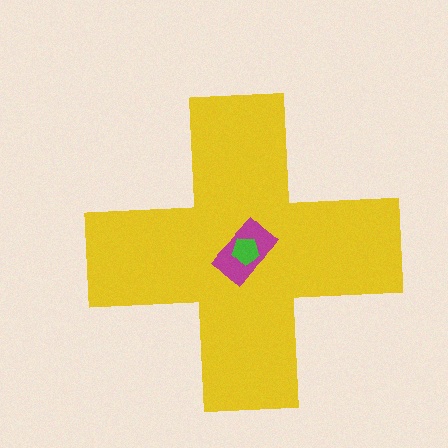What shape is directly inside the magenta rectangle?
The green pentagon.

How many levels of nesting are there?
3.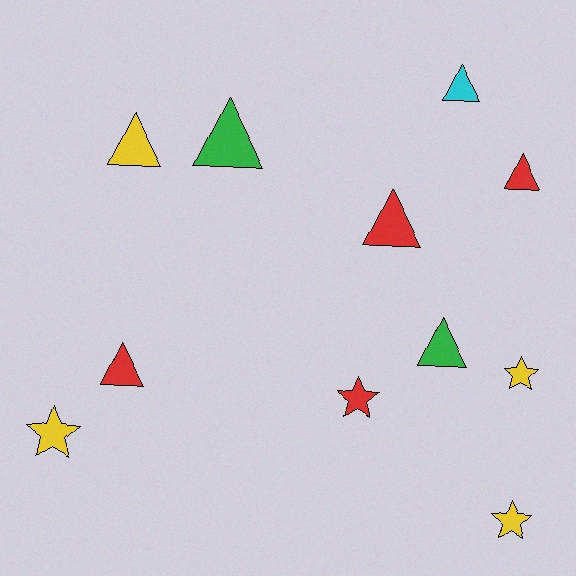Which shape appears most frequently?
Triangle, with 7 objects.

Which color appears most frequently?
Yellow, with 4 objects.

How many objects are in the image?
There are 11 objects.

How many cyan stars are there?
There are no cyan stars.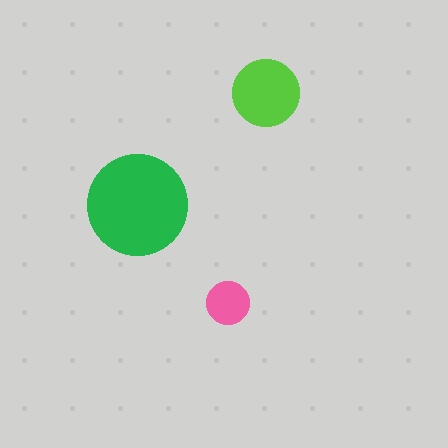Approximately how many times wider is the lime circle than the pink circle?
About 1.5 times wider.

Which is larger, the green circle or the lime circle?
The green one.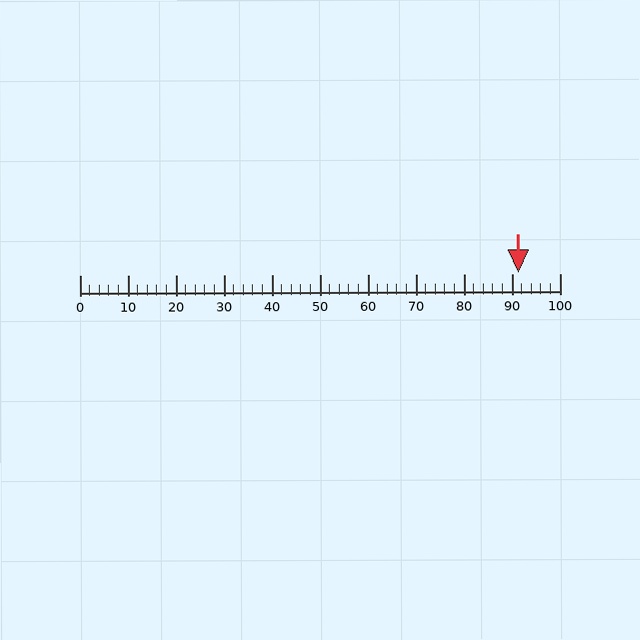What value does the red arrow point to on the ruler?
The red arrow points to approximately 91.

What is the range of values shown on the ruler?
The ruler shows values from 0 to 100.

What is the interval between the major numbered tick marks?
The major tick marks are spaced 10 units apart.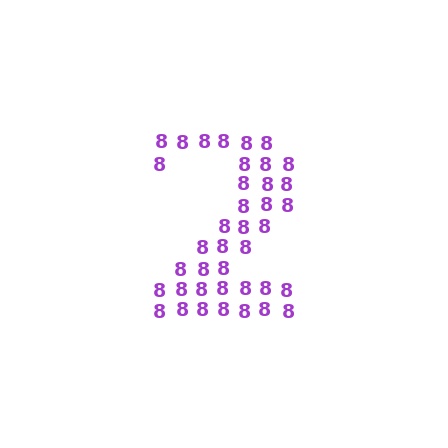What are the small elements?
The small elements are digit 8's.